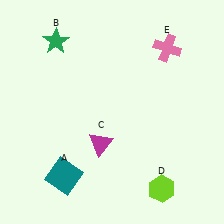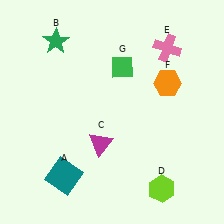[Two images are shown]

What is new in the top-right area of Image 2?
A green diamond (G) was added in the top-right area of Image 2.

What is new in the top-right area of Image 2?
An orange hexagon (F) was added in the top-right area of Image 2.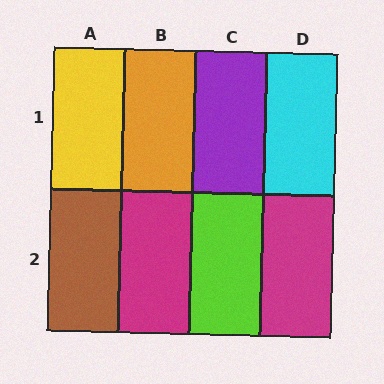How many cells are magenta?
2 cells are magenta.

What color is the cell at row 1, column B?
Orange.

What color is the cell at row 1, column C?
Purple.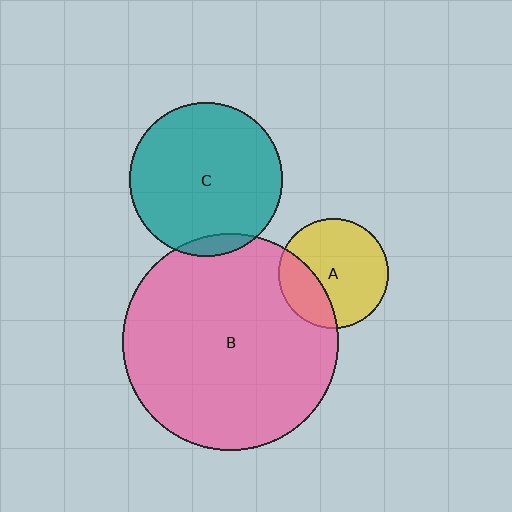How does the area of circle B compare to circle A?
Approximately 3.8 times.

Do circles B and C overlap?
Yes.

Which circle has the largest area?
Circle B (pink).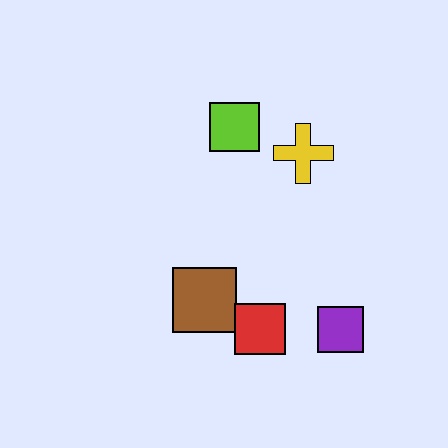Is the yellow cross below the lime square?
Yes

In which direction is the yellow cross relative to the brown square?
The yellow cross is above the brown square.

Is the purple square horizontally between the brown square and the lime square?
No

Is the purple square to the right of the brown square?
Yes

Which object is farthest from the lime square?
The purple square is farthest from the lime square.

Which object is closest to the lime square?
The yellow cross is closest to the lime square.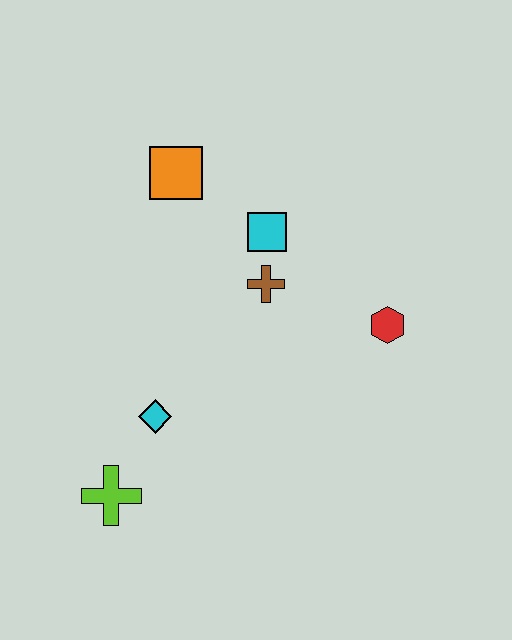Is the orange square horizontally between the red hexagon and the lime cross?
Yes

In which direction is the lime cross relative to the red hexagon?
The lime cross is to the left of the red hexagon.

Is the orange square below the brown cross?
No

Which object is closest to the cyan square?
The brown cross is closest to the cyan square.